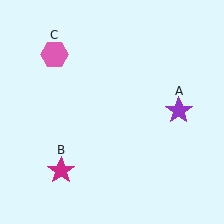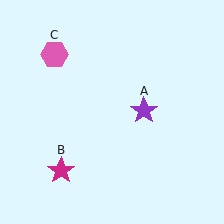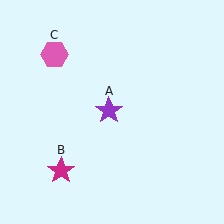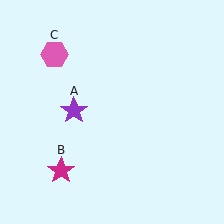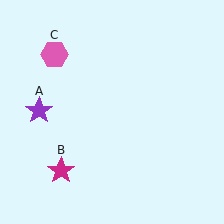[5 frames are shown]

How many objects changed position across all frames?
1 object changed position: purple star (object A).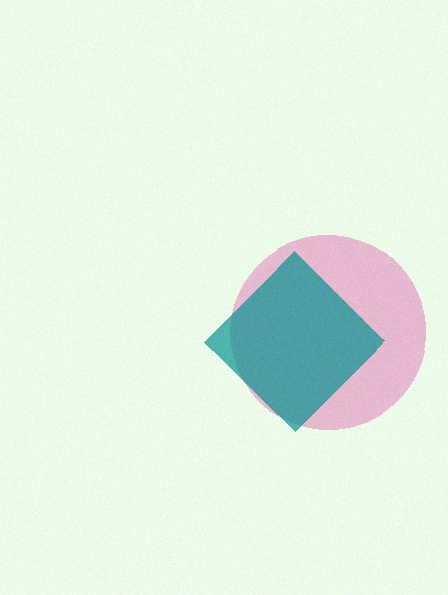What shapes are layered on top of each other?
The layered shapes are: a pink circle, a teal diamond.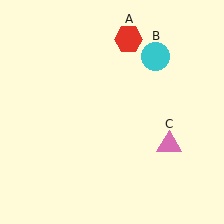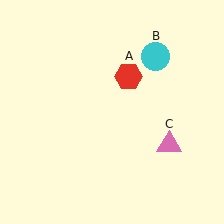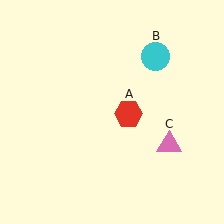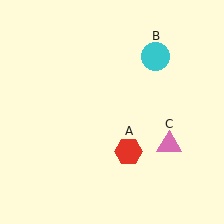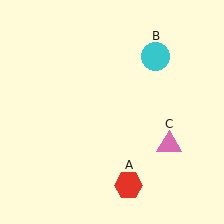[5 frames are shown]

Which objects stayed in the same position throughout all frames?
Cyan circle (object B) and pink triangle (object C) remained stationary.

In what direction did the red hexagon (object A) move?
The red hexagon (object A) moved down.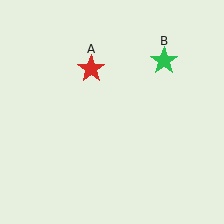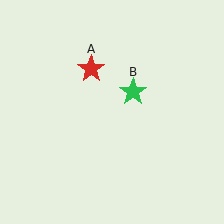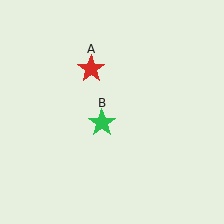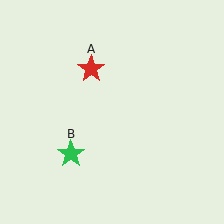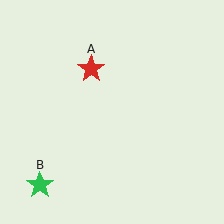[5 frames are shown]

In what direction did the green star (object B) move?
The green star (object B) moved down and to the left.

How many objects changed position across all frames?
1 object changed position: green star (object B).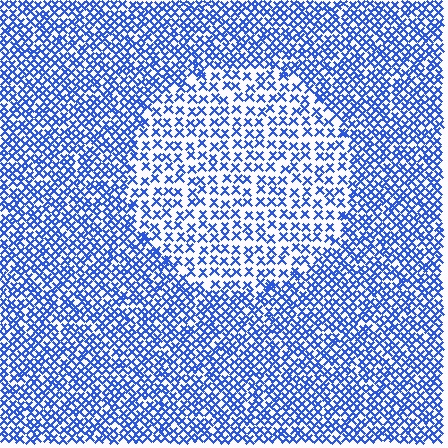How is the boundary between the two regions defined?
The boundary is defined by a change in element density (approximately 1.8x ratio). All elements are the same color, size, and shape.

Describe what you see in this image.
The image contains small blue elements arranged at two different densities. A circle-shaped region is visible where the elements are less densely packed than the surrounding area.